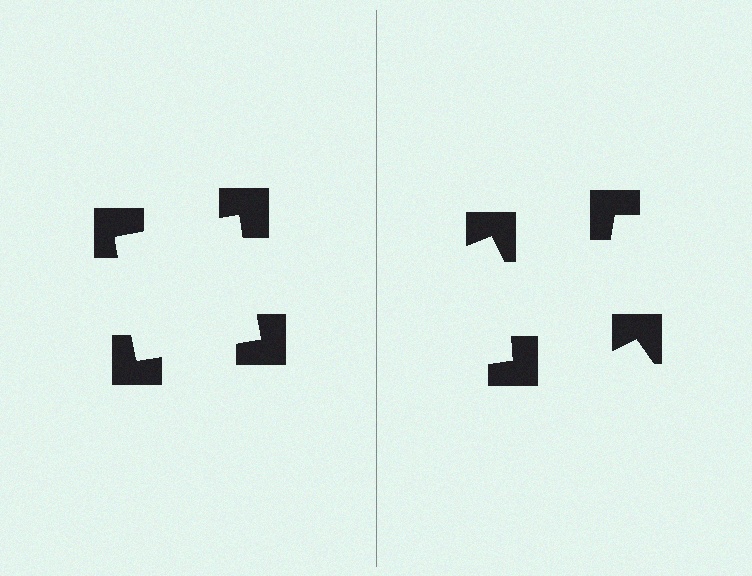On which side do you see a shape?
An illusory square appears on the left side. On the right side the wedge cuts are rotated, so no coherent shape forms.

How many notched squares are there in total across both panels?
8 — 4 on each side.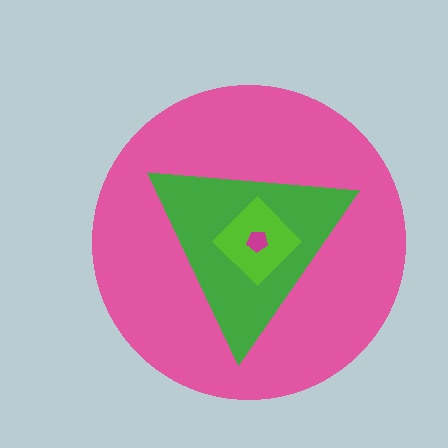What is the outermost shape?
The pink circle.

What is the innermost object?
The magenta pentagon.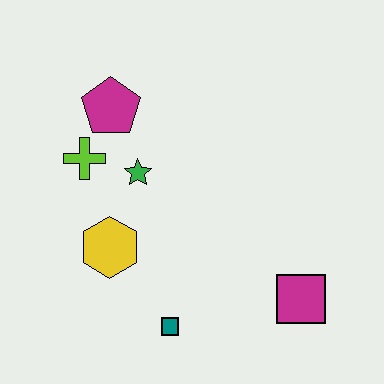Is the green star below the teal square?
No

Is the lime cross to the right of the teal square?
No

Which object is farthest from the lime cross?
The magenta square is farthest from the lime cross.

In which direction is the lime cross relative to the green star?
The lime cross is to the left of the green star.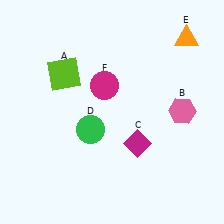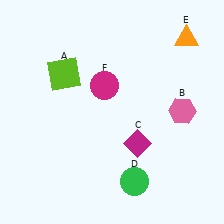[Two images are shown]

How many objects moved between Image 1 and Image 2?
1 object moved between the two images.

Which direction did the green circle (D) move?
The green circle (D) moved down.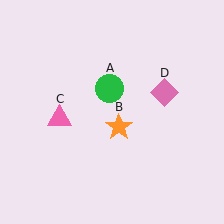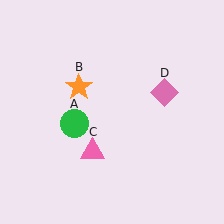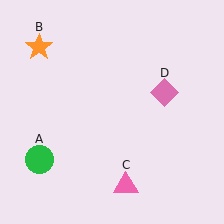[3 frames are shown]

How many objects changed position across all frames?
3 objects changed position: green circle (object A), orange star (object B), pink triangle (object C).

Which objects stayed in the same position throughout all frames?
Pink diamond (object D) remained stationary.